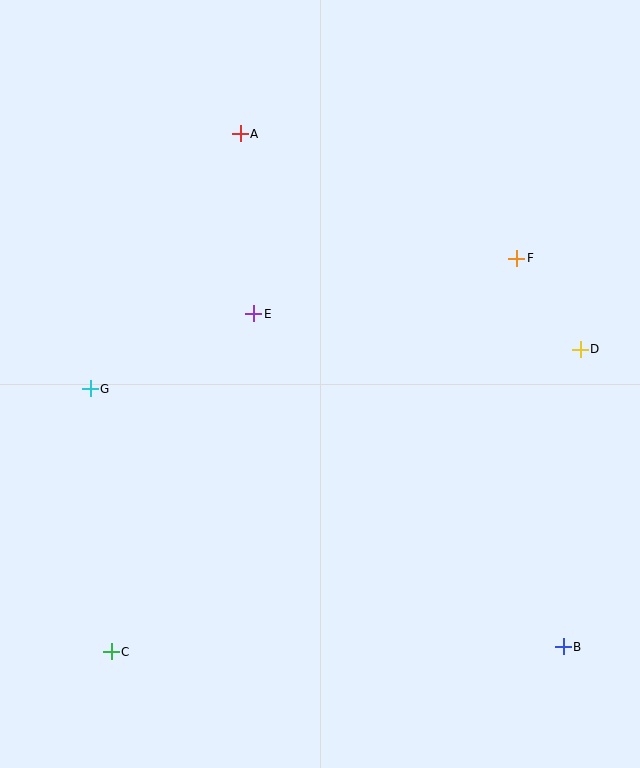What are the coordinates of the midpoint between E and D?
The midpoint between E and D is at (417, 331).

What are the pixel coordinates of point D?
Point D is at (580, 349).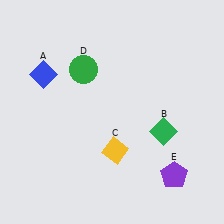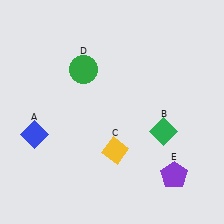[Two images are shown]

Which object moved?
The blue diamond (A) moved down.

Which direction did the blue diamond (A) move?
The blue diamond (A) moved down.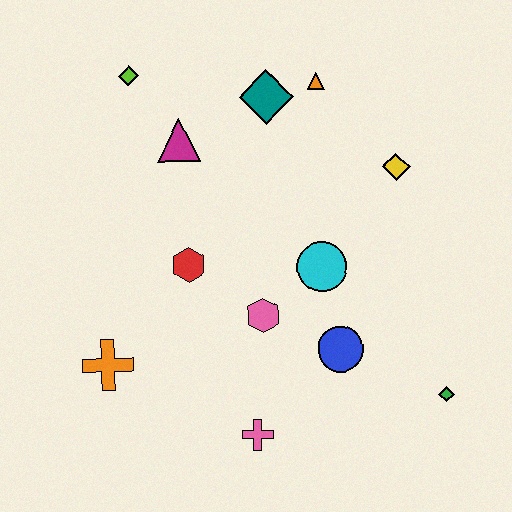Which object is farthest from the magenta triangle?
The green diamond is farthest from the magenta triangle.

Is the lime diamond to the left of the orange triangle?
Yes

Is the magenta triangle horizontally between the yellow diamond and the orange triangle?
No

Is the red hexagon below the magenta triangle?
Yes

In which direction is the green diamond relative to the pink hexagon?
The green diamond is to the right of the pink hexagon.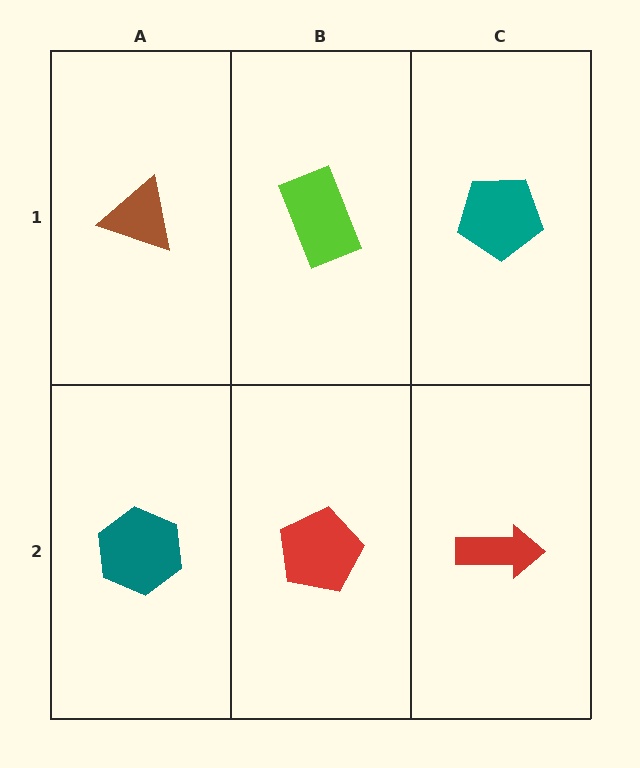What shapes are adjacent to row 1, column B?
A red pentagon (row 2, column B), a brown triangle (row 1, column A), a teal pentagon (row 1, column C).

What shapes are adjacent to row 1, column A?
A teal hexagon (row 2, column A), a lime rectangle (row 1, column B).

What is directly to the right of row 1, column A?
A lime rectangle.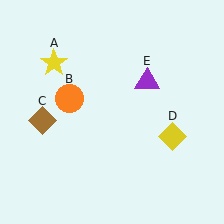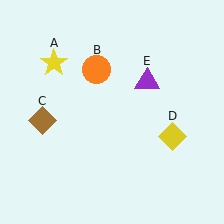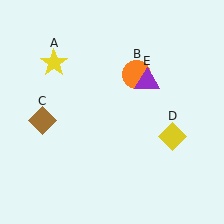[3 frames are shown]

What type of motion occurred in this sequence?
The orange circle (object B) rotated clockwise around the center of the scene.